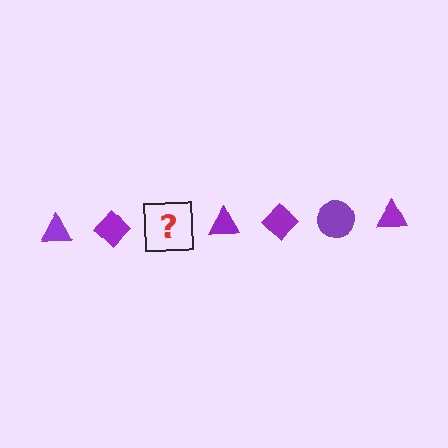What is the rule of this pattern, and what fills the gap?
The rule is that the pattern cycles through triangle, diamond, circle shapes in purple. The gap should be filled with a purple circle.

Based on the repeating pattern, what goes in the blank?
The blank should be a purple circle.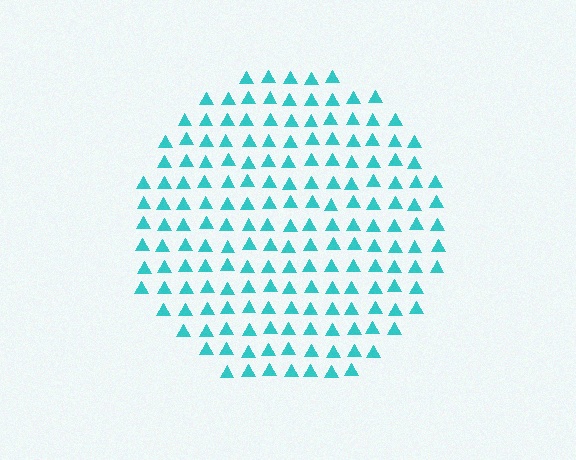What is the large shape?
The large shape is a circle.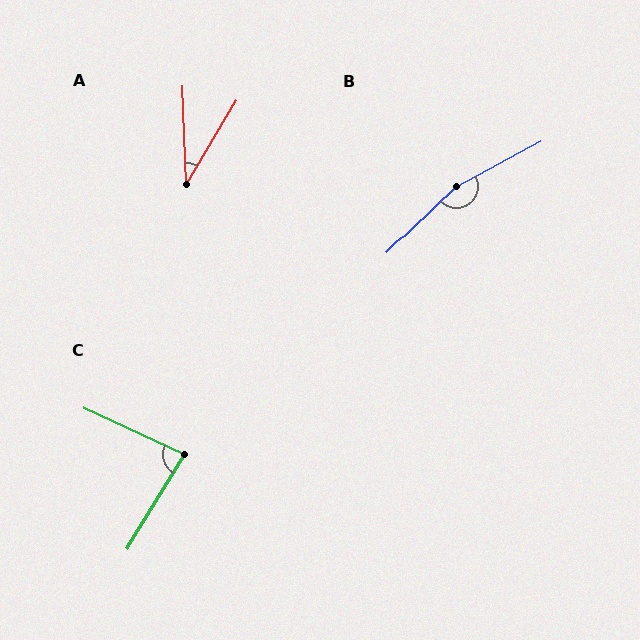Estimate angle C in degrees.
Approximately 84 degrees.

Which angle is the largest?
B, at approximately 164 degrees.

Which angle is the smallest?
A, at approximately 33 degrees.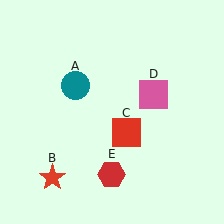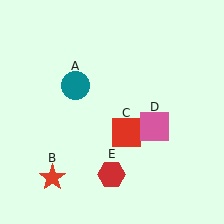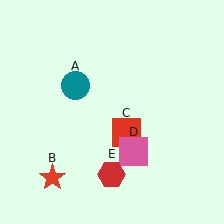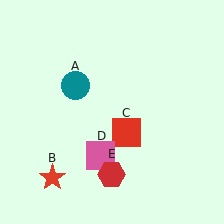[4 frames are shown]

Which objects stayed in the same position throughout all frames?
Teal circle (object A) and red star (object B) and red square (object C) and red hexagon (object E) remained stationary.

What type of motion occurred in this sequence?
The pink square (object D) rotated clockwise around the center of the scene.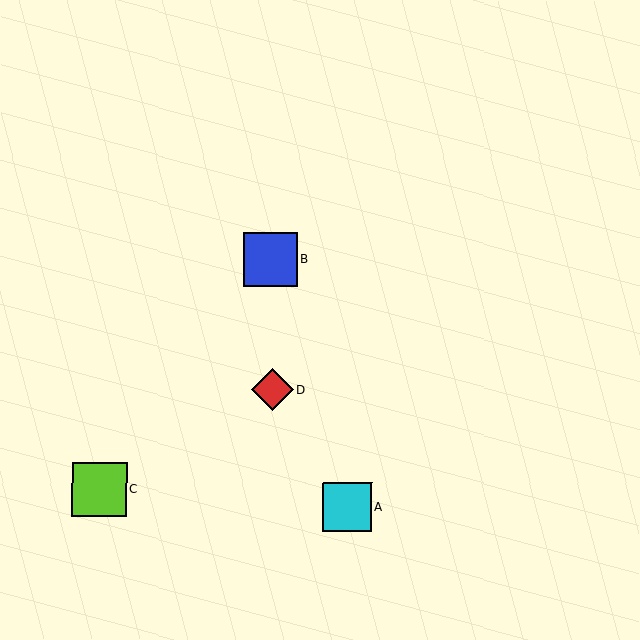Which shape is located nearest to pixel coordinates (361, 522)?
The cyan square (labeled A) at (347, 507) is nearest to that location.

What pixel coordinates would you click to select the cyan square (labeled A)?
Click at (347, 507) to select the cyan square A.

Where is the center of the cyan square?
The center of the cyan square is at (347, 507).